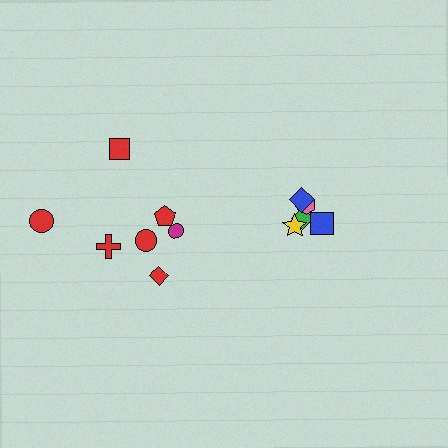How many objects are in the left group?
There are 7 objects.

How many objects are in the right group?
There are 5 objects.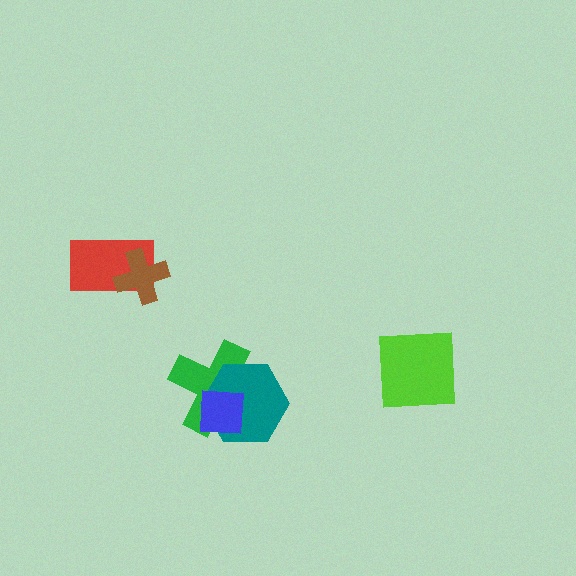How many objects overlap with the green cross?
2 objects overlap with the green cross.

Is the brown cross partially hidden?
No, no other shape covers it.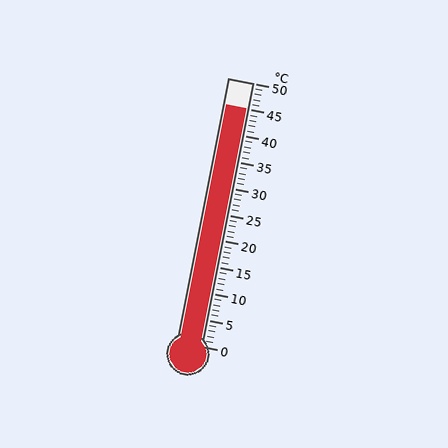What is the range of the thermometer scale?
The thermometer scale ranges from 0°C to 50°C.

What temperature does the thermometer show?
The thermometer shows approximately 45°C.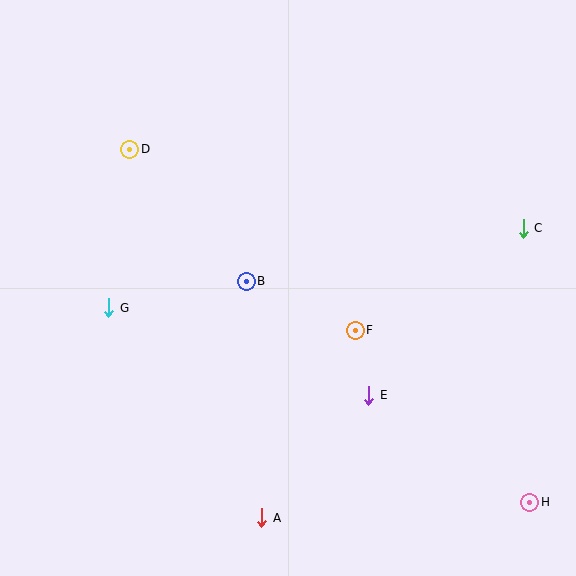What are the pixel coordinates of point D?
Point D is at (130, 150).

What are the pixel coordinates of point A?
Point A is at (262, 518).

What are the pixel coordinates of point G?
Point G is at (109, 308).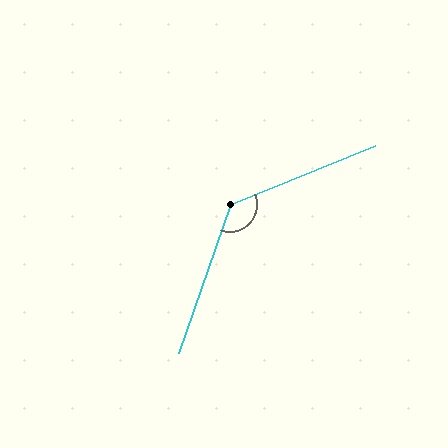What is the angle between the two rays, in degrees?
Approximately 131 degrees.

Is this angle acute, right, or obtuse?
It is obtuse.